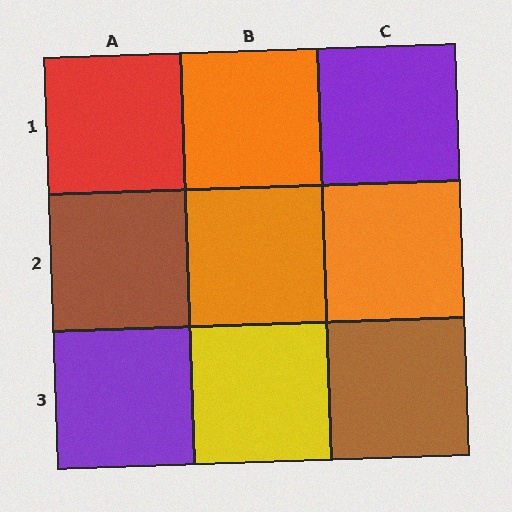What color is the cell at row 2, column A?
Brown.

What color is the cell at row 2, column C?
Orange.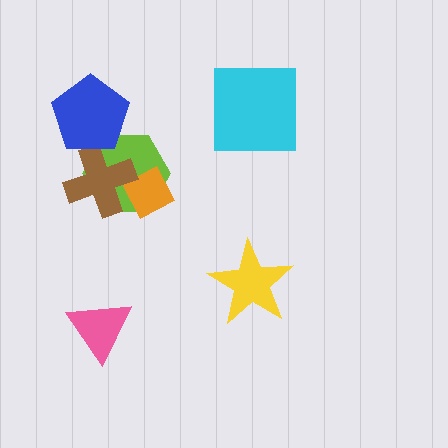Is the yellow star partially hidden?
No, no other shape covers it.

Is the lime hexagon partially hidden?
Yes, it is partially covered by another shape.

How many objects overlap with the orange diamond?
2 objects overlap with the orange diamond.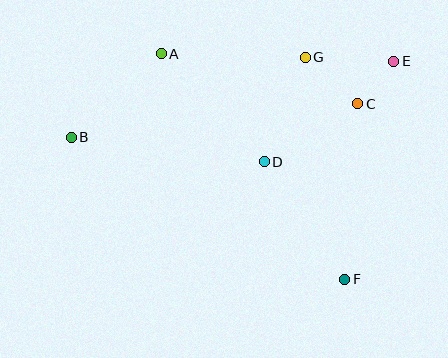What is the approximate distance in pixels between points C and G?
The distance between C and G is approximately 70 pixels.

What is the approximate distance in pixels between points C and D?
The distance between C and D is approximately 110 pixels.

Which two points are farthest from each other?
Points B and E are farthest from each other.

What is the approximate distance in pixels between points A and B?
The distance between A and B is approximately 123 pixels.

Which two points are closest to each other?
Points C and E are closest to each other.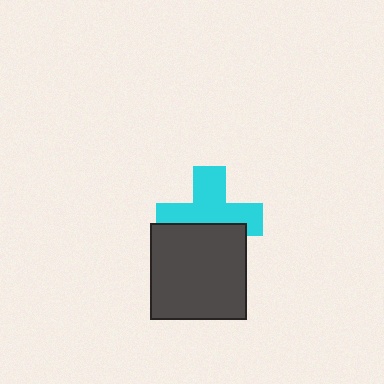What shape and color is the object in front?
The object in front is a dark gray square.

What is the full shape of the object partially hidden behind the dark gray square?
The partially hidden object is a cyan cross.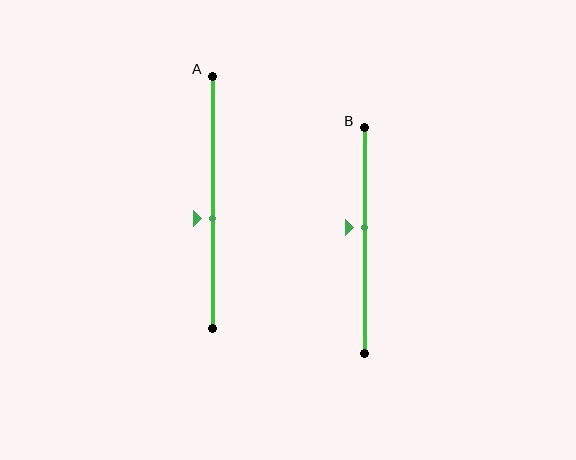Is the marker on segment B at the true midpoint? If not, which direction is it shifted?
No, the marker on segment B is shifted upward by about 6% of the segment length.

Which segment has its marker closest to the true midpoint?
Segment B has its marker closest to the true midpoint.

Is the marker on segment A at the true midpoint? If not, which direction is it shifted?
No, the marker on segment A is shifted downward by about 6% of the segment length.